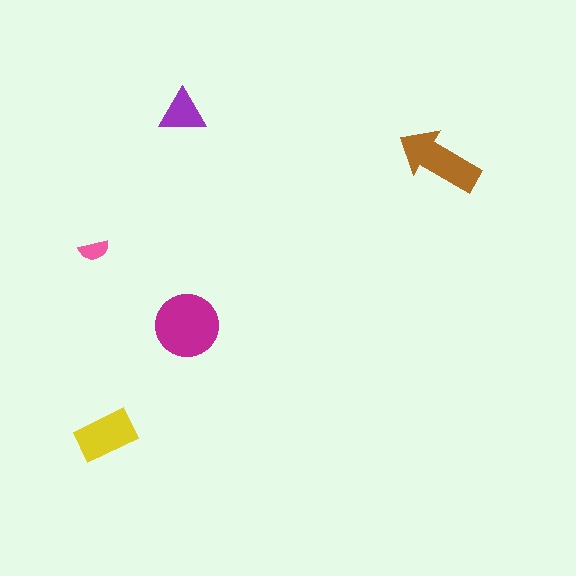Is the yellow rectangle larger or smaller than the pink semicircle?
Larger.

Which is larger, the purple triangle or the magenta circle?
The magenta circle.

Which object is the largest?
The magenta circle.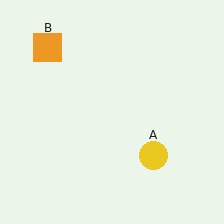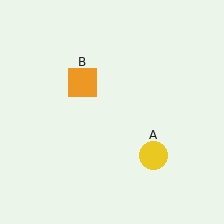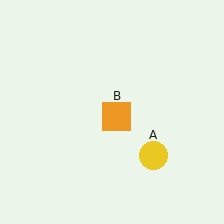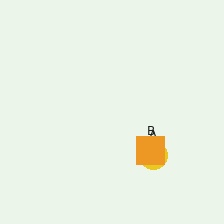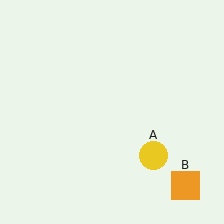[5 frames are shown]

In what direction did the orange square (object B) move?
The orange square (object B) moved down and to the right.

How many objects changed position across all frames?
1 object changed position: orange square (object B).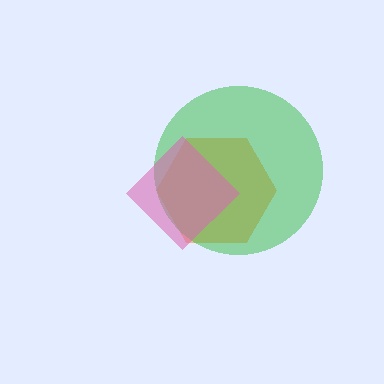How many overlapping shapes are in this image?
There are 3 overlapping shapes in the image.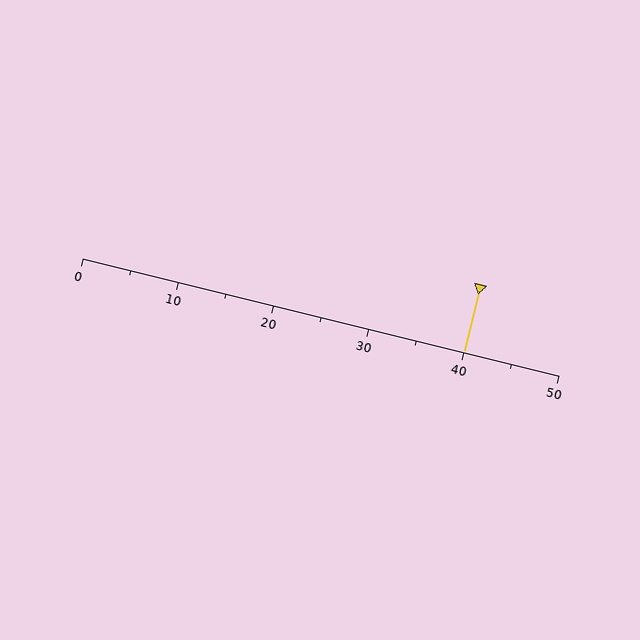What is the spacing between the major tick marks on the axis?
The major ticks are spaced 10 apart.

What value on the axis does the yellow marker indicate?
The marker indicates approximately 40.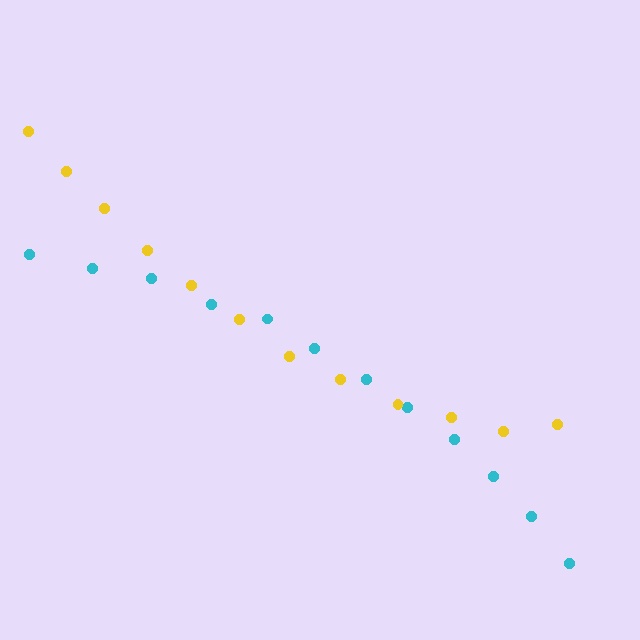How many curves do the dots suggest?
There are 2 distinct paths.